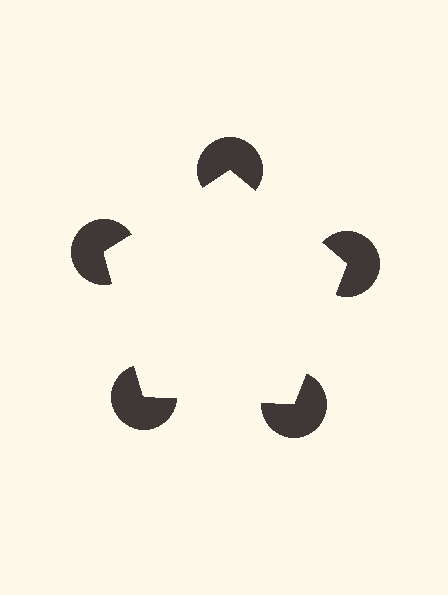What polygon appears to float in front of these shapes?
An illusory pentagon — its edges are inferred from the aligned wedge cuts in the pac-man discs, not physically drawn.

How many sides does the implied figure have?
5 sides.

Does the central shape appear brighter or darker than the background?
It typically appears slightly brighter than the background, even though no actual brightness change is drawn.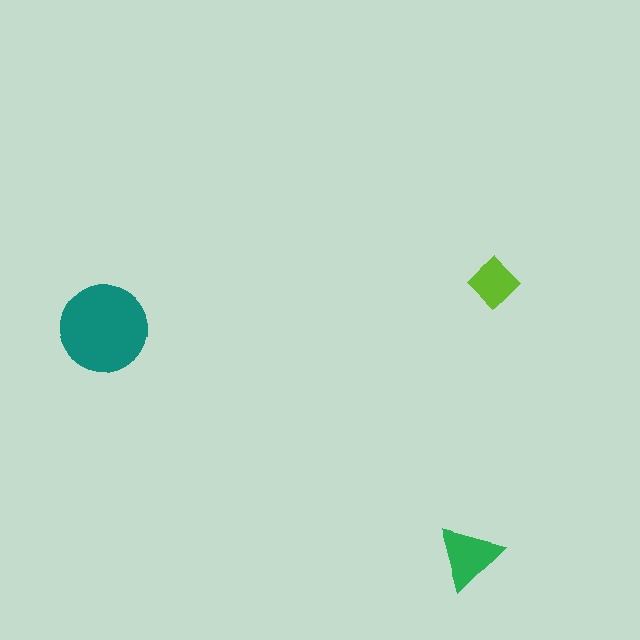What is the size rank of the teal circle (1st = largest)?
1st.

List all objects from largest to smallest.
The teal circle, the green triangle, the lime diamond.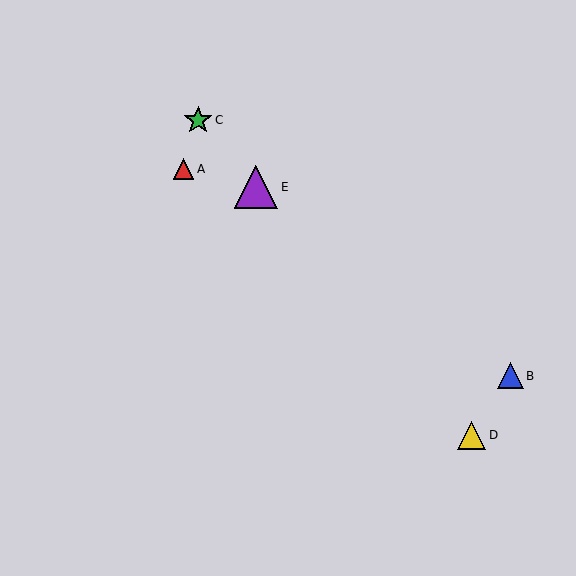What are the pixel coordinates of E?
Object E is at (256, 187).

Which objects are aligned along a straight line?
Objects C, D, E are aligned along a straight line.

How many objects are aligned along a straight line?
3 objects (C, D, E) are aligned along a straight line.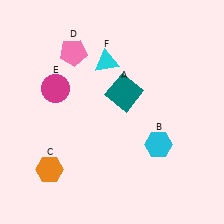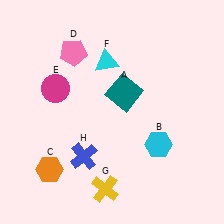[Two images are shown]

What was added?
A yellow cross (G), a blue cross (H) were added in Image 2.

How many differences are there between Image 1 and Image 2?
There are 2 differences between the two images.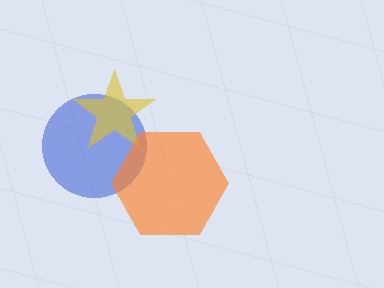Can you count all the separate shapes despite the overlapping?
Yes, there are 3 separate shapes.